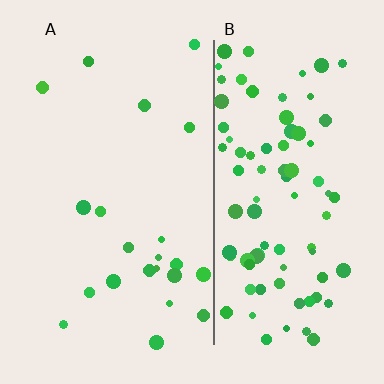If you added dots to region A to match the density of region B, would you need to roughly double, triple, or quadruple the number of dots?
Approximately quadruple.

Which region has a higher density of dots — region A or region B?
B (the right).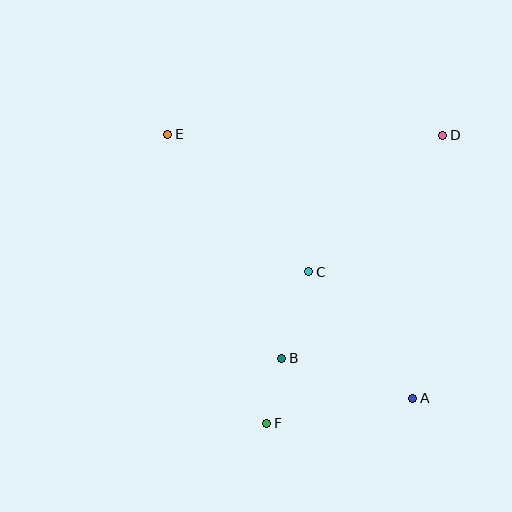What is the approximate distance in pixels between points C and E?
The distance between C and E is approximately 197 pixels.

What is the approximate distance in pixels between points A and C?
The distance between A and C is approximately 164 pixels.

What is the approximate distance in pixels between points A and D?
The distance between A and D is approximately 264 pixels.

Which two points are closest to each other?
Points B and F are closest to each other.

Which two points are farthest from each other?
Points A and E are farthest from each other.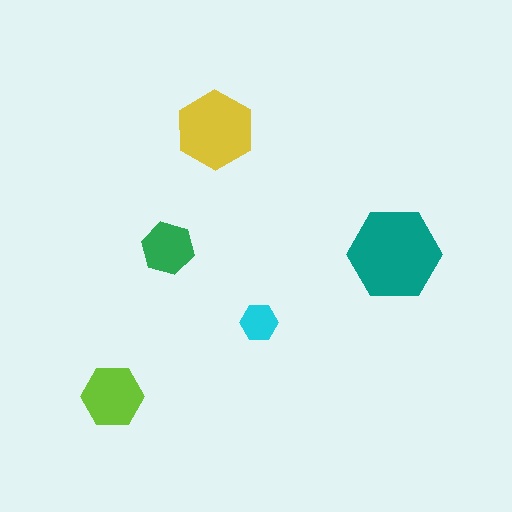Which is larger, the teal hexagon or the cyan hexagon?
The teal one.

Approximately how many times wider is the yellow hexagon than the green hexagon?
About 1.5 times wider.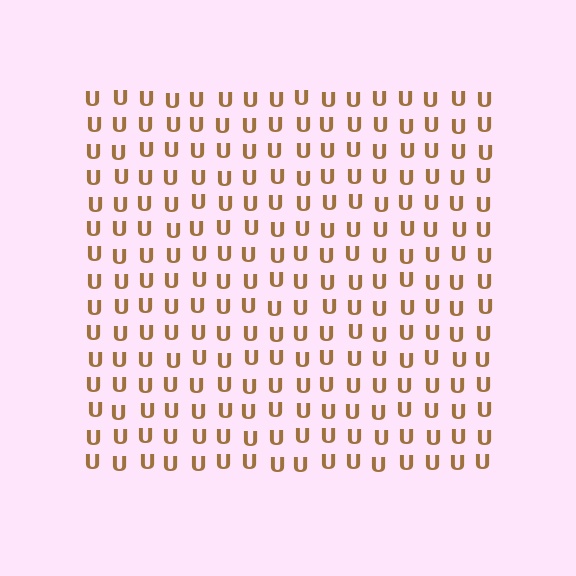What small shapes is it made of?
It is made of small letter U's.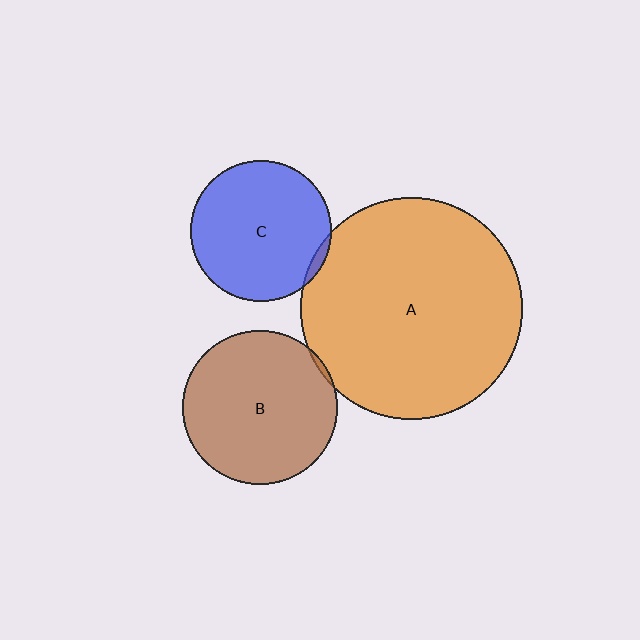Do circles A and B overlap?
Yes.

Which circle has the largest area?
Circle A (orange).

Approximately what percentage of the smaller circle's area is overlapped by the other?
Approximately 5%.